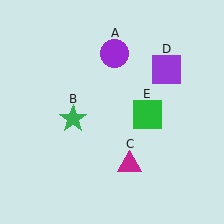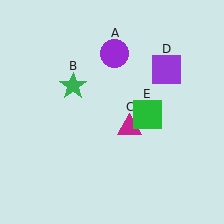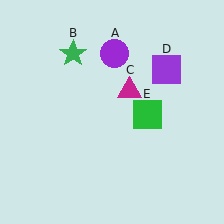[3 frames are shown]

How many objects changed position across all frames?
2 objects changed position: green star (object B), magenta triangle (object C).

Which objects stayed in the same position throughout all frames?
Purple circle (object A) and purple square (object D) and green square (object E) remained stationary.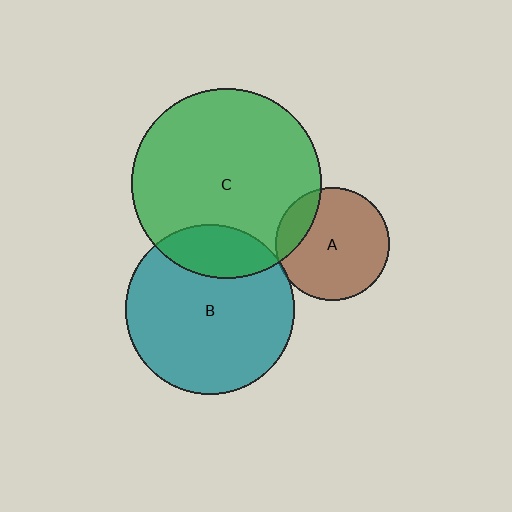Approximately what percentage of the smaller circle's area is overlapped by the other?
Approximately 20%.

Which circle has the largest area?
Circle C (green).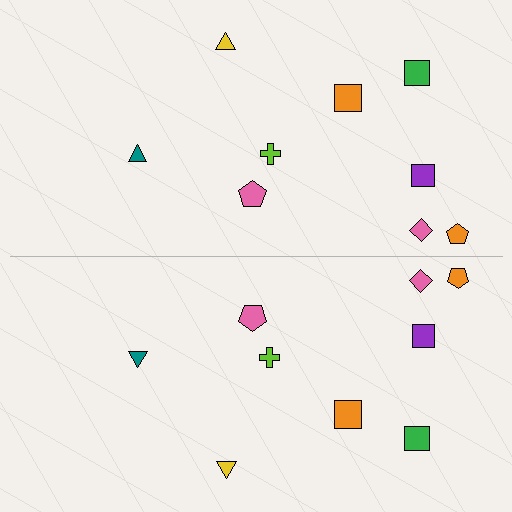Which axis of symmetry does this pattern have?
The pattern has a horizontal axis of symmetry running through the center of the image.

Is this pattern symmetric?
Yes, this pattern has bilateral (reflection) symmetry.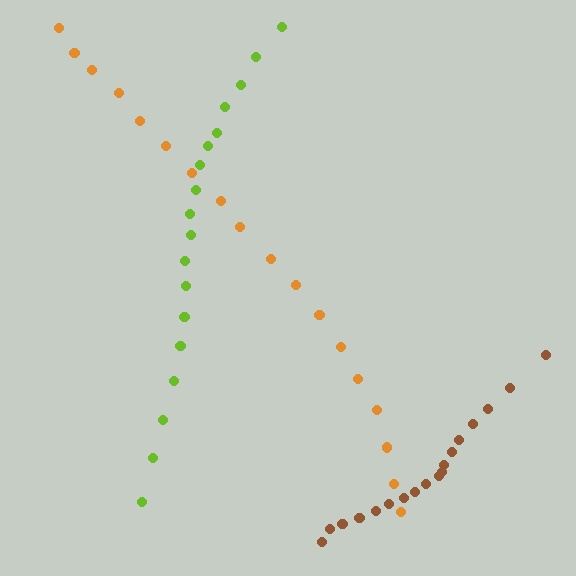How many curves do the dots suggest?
There are 3 distinct paths.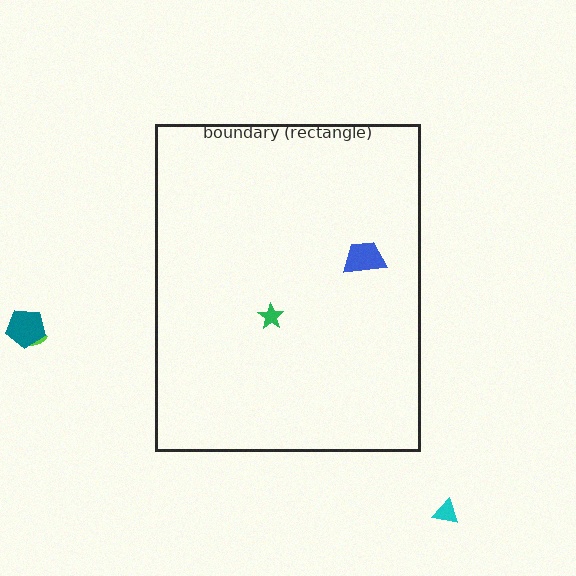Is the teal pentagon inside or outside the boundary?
Outside.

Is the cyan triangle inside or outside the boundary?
Outside.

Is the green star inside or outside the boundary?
Inside.